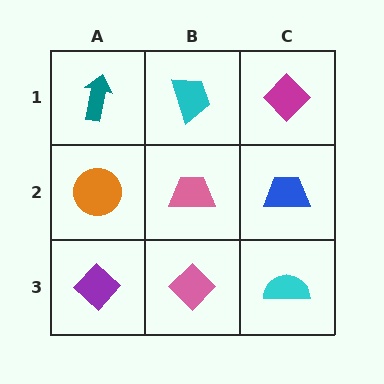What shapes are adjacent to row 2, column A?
A teal arrow (row 1, column A), a purple diamond (row 3, column A), a pink trapezoid (row 2, column B).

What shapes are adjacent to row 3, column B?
A pink trapezoid (row 2, column B), a purple diamond (row 3, column A), a cyan semicircle (row 3, column C).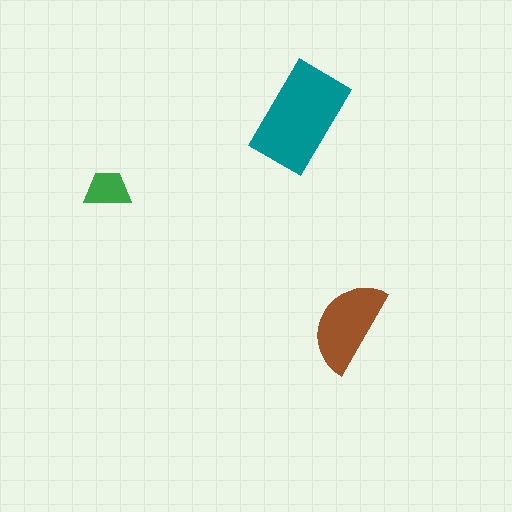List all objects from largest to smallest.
The teal rectangle, the brown semicircle, the green trapezoid.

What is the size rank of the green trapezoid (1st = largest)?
3rd.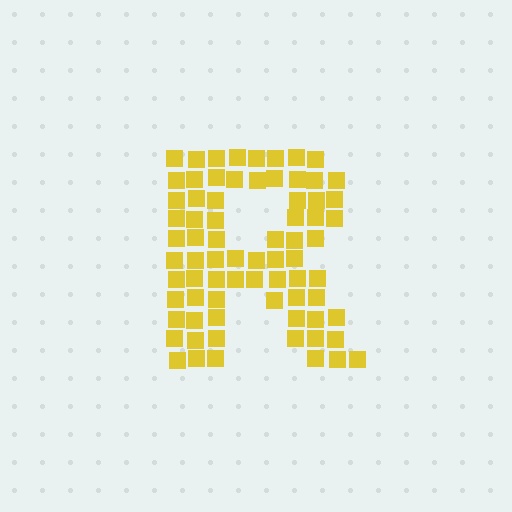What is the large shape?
The large shape is the letter R.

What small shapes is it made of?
It is made of small squares.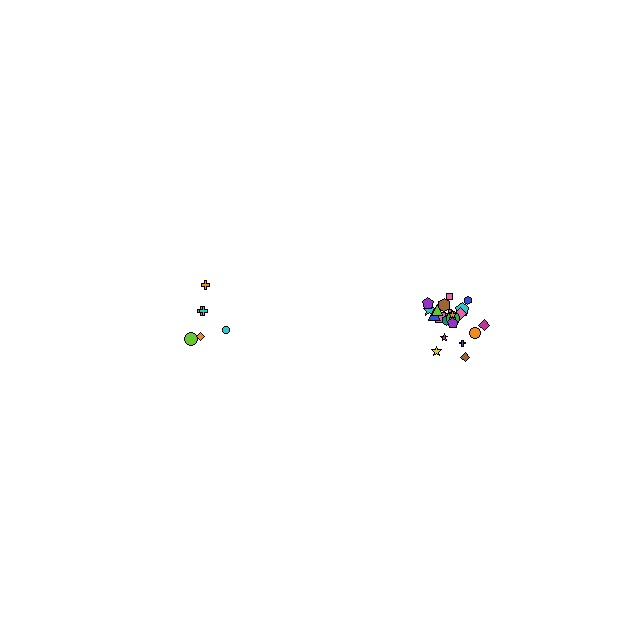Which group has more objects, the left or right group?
The right group.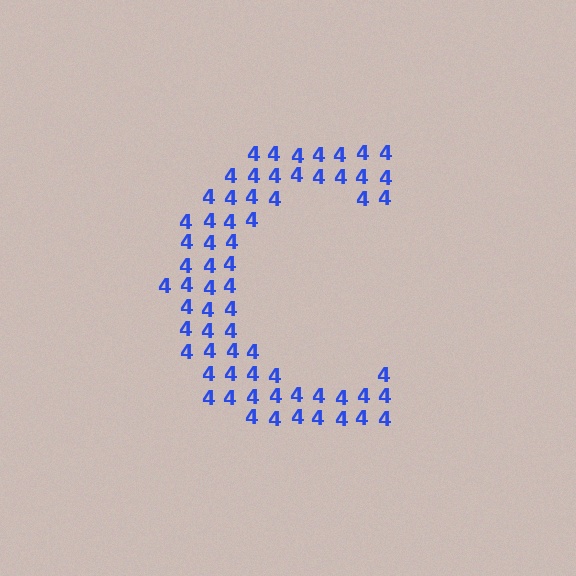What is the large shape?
The large shape is the letter C.